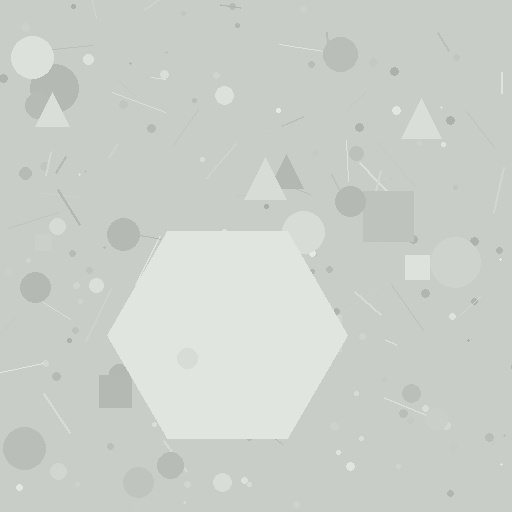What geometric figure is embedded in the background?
A hexagon is embedded in the background.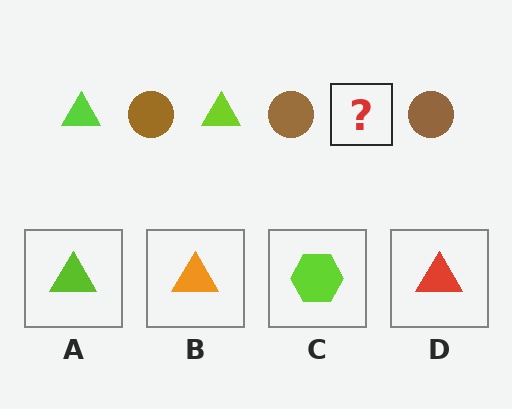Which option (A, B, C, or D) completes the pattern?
A.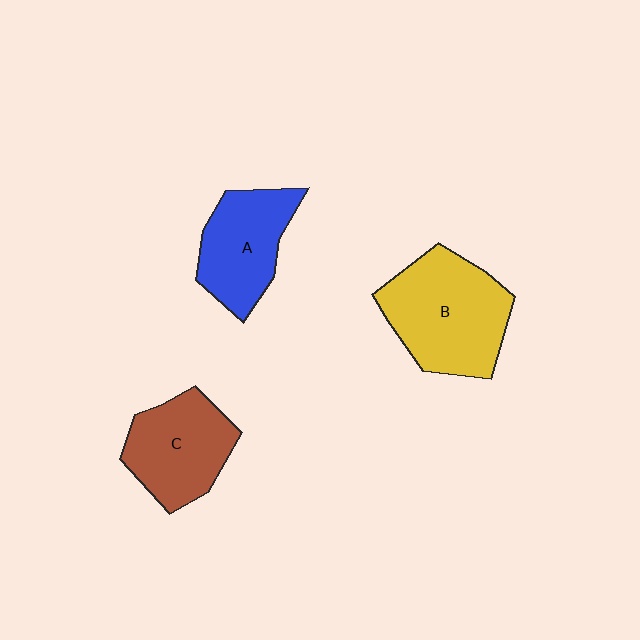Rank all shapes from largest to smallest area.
From largest to smallest: B (yellow), C (brown), A (blue).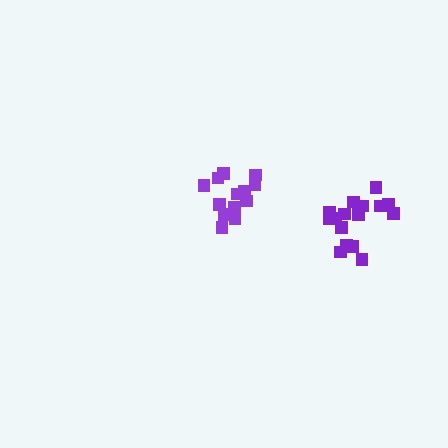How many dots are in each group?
Group 1: 13 dots, Group 2: 16 dots (29 total).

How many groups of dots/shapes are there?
There are 2 groups.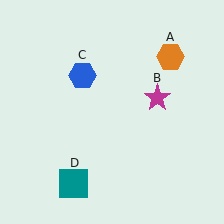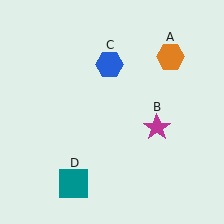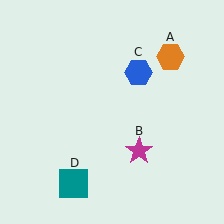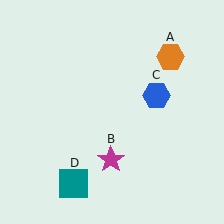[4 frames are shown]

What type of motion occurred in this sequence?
The magenta star (object B), blue hexagon (object C) rotated clockwise around the center of the scene.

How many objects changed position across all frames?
2 objects changed position: magenta star (object B), blue hexagon (object C).